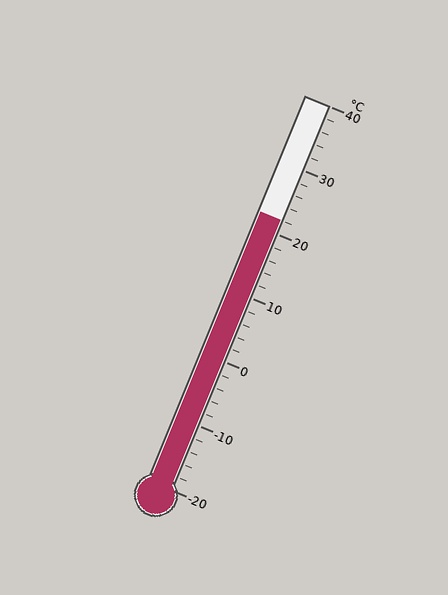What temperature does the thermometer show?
The thermometer shows approximately 22°C.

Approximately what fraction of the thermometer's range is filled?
The thermometer is filled to approximately 70% of its range.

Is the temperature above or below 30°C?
The temperature is below 30°C.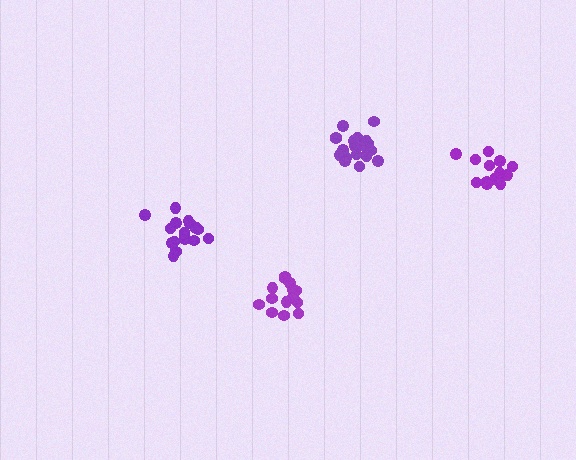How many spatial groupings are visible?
There are 4 spatial groupings.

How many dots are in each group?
Group 1: 14 dots, Group 2: 18 dots, Group 3: 15 dots, Group 4: 20 dots (67 total).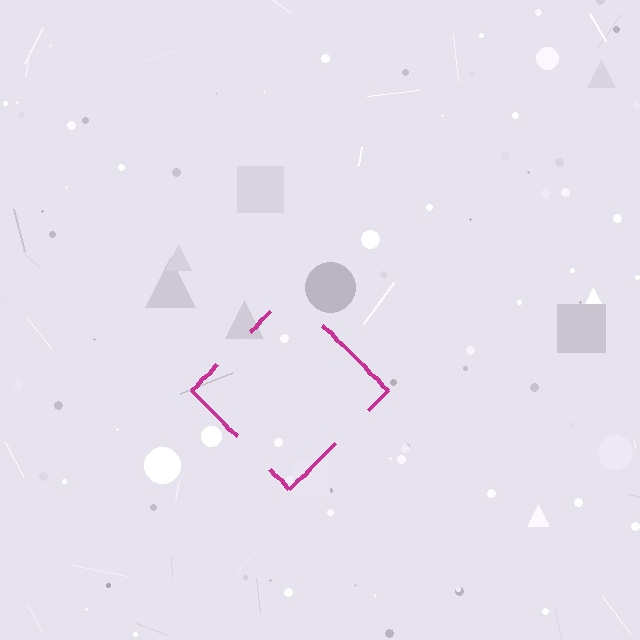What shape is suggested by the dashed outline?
The dashed outline suggests a diamond.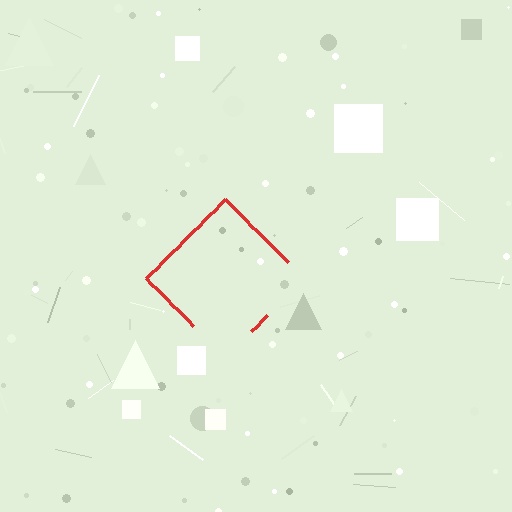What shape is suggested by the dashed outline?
The dashed outline suggests a diamond.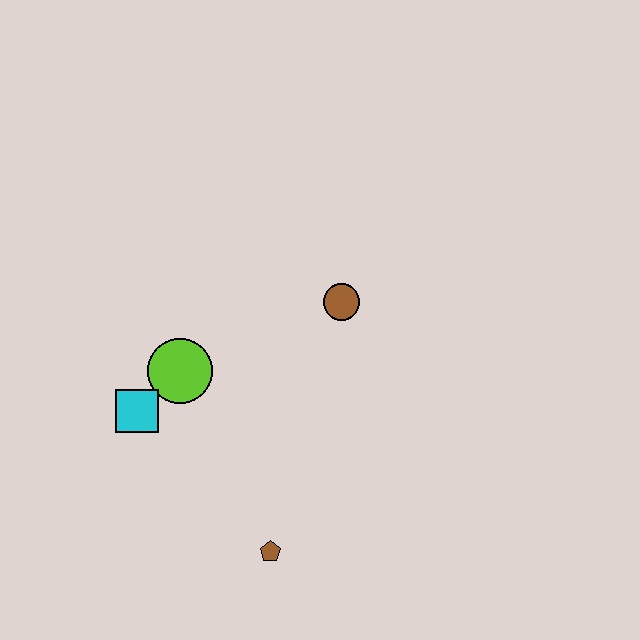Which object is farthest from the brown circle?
The brown pentagon is farthest from the brown circle.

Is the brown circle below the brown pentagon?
No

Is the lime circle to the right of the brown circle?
No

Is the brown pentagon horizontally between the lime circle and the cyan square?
No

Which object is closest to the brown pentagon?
The cyan square is closest to the brown pentagon.